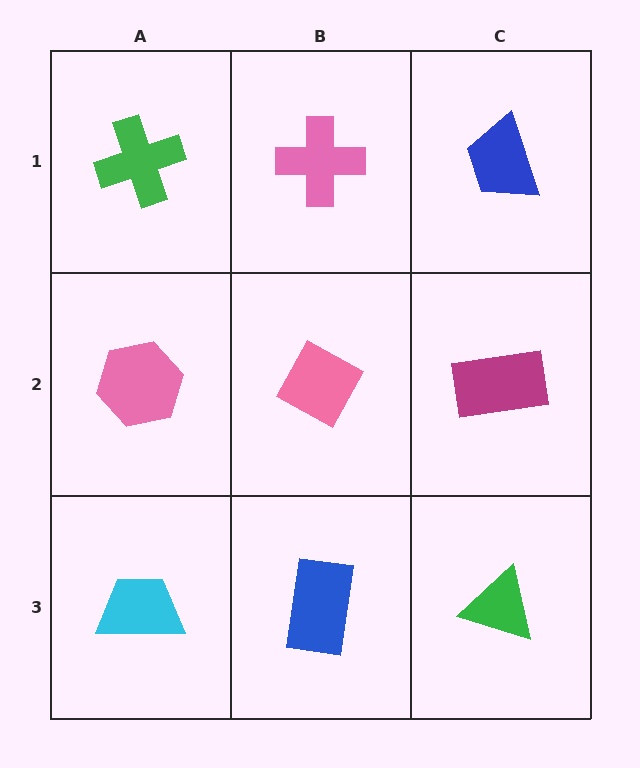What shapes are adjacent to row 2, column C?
A blue trapezoid (row 1, column C), a green triangle (row 3, column C), a pink diamond (row 2, column B).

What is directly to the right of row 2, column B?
A magenta rectangle.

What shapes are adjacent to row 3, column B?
A pink diamond (row 2, column B), a cyan trapezoid (row 3, column A), a green triangle (row 3, column C).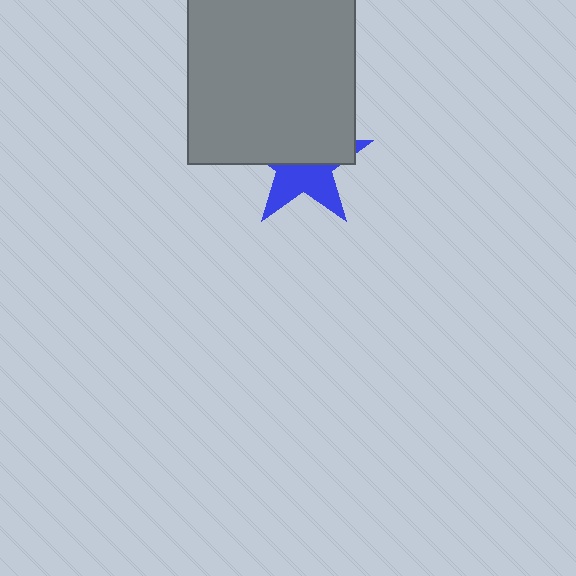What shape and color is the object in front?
The object in front is a gray rectangle.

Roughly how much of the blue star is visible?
A small part of it is visible (roughly 44%).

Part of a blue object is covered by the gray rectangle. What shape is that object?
It is a star.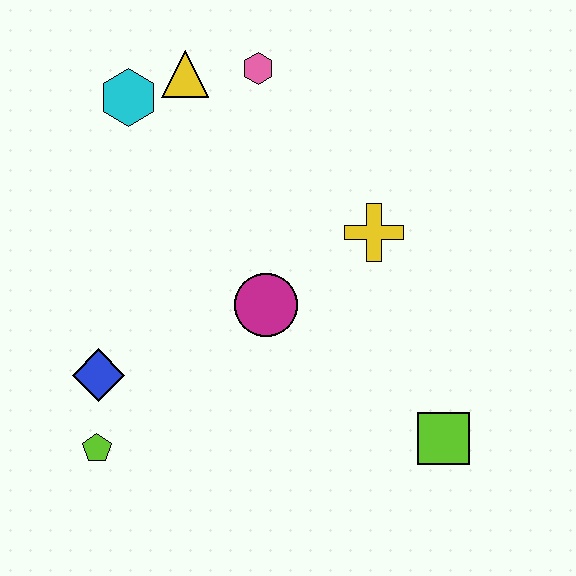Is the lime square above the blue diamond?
No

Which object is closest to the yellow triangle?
The cyan hexagon is closest to the yellow triangle.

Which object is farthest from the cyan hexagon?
The lime square is farthest from the cyan hexagon.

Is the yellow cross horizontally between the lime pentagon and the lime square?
Yes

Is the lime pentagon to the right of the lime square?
No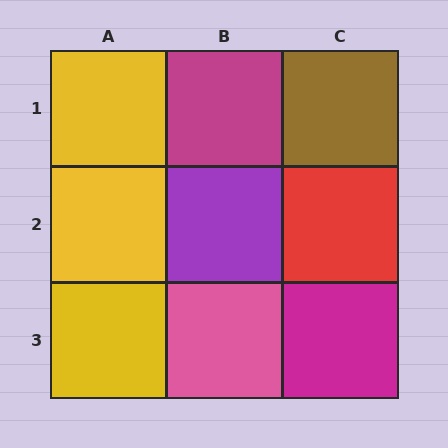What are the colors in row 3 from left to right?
Yellow, pink, magenta.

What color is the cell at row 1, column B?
Magenta.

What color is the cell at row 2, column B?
Purple.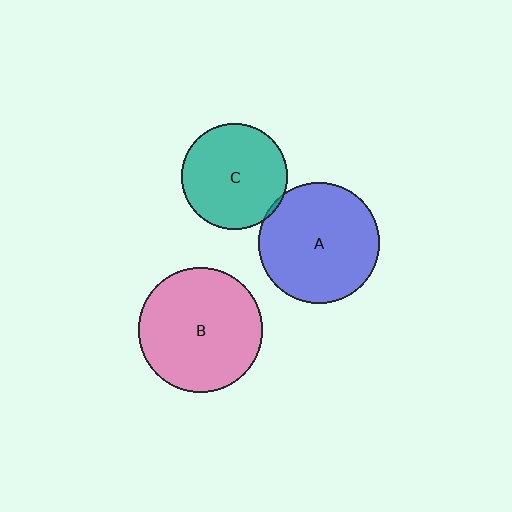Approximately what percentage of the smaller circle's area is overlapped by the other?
Approximately 5%.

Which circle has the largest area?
Circle B (pink).